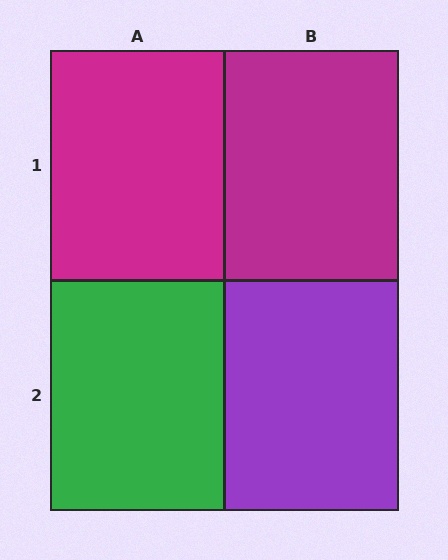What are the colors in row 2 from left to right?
Green, purple.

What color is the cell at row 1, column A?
Magenta.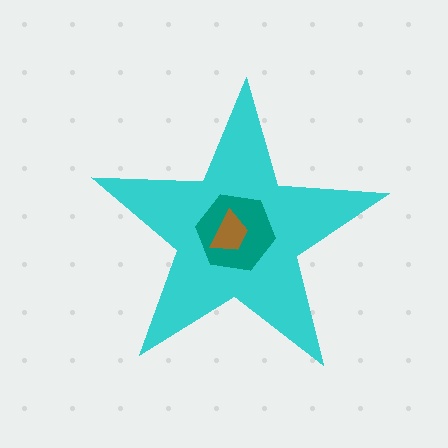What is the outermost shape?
The cyan star.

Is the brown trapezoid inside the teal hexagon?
Yes.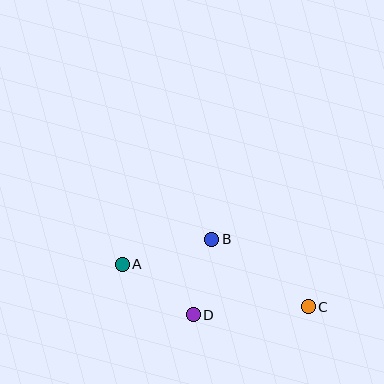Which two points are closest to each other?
Points B and D are closest to each other.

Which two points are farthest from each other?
Points A and C are farthest from each other.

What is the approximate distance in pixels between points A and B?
The distance between A and B is approximately 93 pixels.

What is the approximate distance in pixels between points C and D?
The distance between C and D is approximately 115 pixels.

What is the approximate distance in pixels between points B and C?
The distance between B and C is approximately 118 pixels.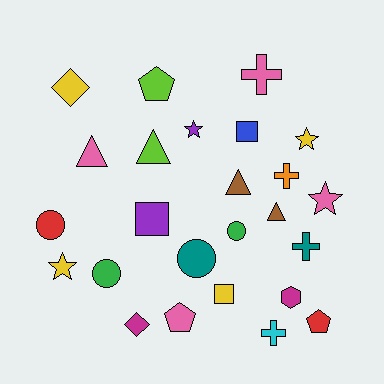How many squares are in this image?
There are 3 squares.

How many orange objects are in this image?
There is 1 orange object.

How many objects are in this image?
There are 25 objects.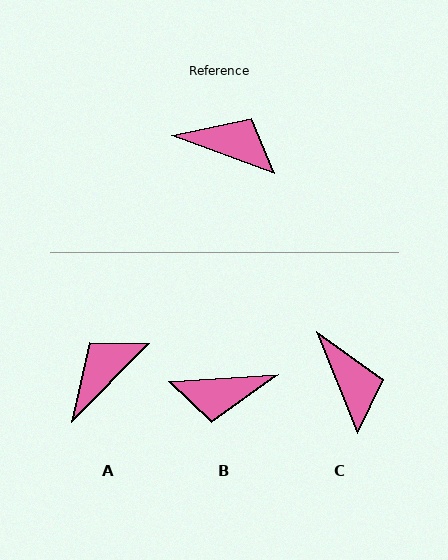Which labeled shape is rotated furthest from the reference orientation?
B, about 156 degrees away.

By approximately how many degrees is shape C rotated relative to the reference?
Approximately 47 degrees clockwise.